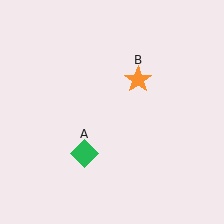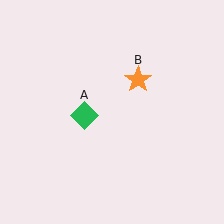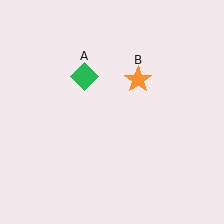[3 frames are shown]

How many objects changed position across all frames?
1 object changed position: green diamond (object A).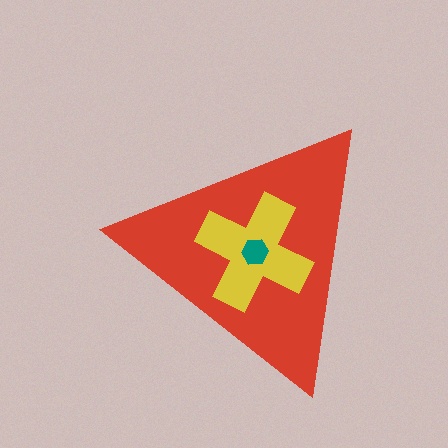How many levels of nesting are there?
3.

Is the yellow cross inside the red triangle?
Yes.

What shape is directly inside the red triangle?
The yellow cross.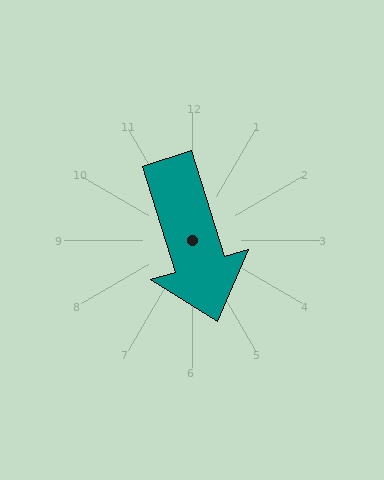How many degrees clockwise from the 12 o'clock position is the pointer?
Approximately 163 degrees.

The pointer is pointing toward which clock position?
Roughly 5 o'clock.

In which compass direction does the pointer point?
South.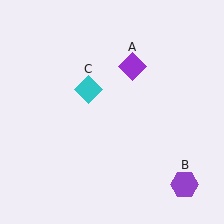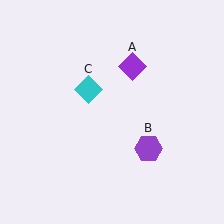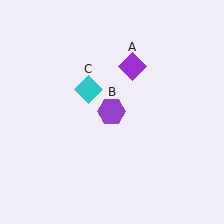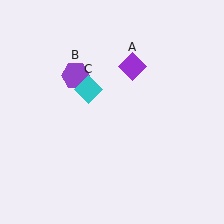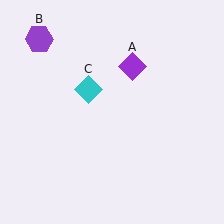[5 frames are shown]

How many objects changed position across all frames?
1 object changed position: purple hexagon (object B).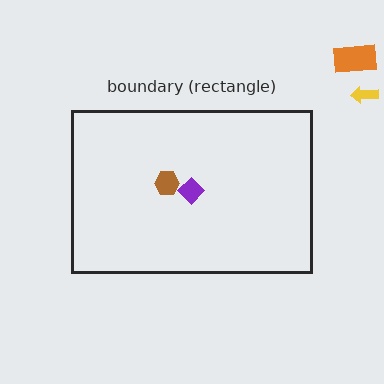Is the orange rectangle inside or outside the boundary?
Outside.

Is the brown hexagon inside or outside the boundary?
Inside.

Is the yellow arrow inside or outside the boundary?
Outside.